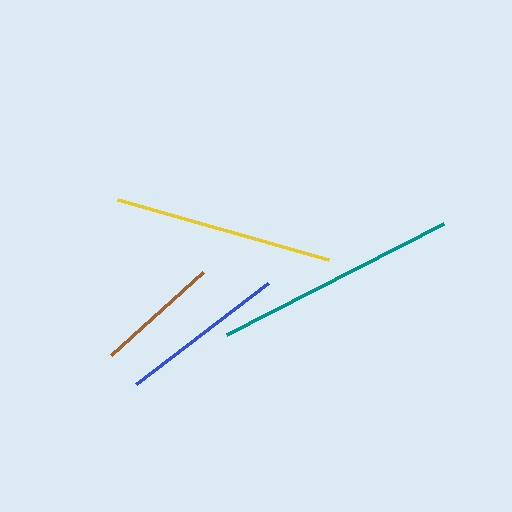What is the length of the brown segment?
The brown segment is approximately 124 pixels long.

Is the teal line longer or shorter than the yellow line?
The teal line is longer than the yellow line.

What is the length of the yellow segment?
The yellow segment is approximately 219 pixels long.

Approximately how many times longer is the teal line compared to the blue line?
The teal line is approximately 1.5 times the length of the blue line.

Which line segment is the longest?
The teal line is the longest at approximately 244 pixels.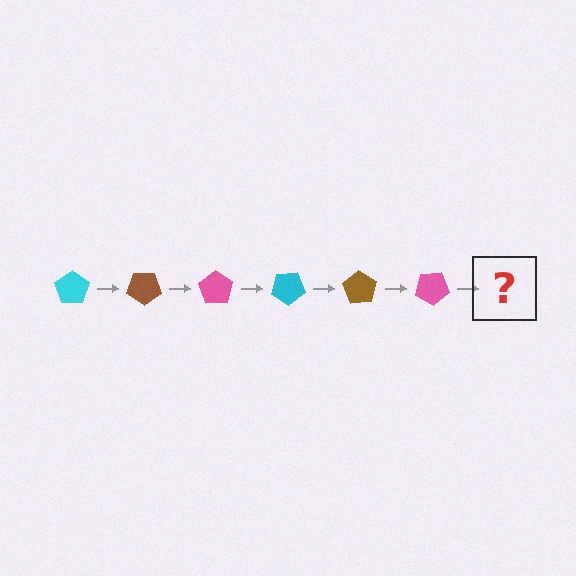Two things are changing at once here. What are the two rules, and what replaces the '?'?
The two rules are that it rotates 35 degrees each step and the color cycles through cyan, brown, and pink. The '?' should be a cyan pentagon, rotated 210 degrees from the start.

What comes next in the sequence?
The next element should be a cyan pentagon, rotated 210 degrees from the start.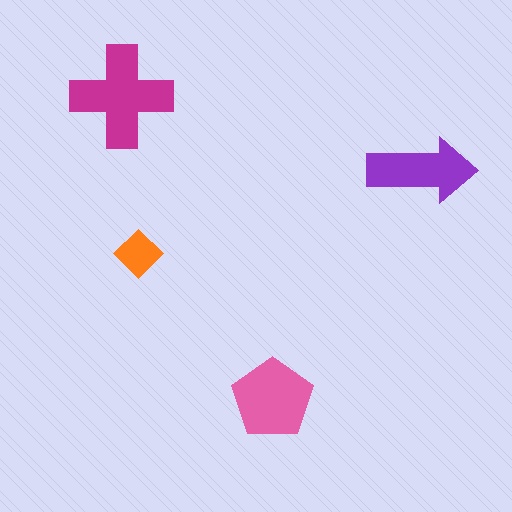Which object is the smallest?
The orange diamond.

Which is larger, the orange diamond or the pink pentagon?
The pink pentagon.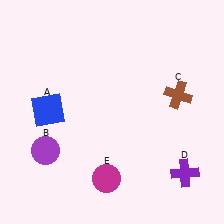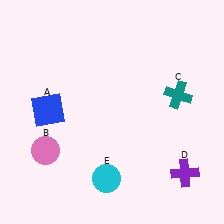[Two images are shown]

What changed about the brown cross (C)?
In Image 1, C is brown. In Image 2, it changed to teal.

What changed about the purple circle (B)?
In Image 1, B is purple. In Image 2, it changed to pink.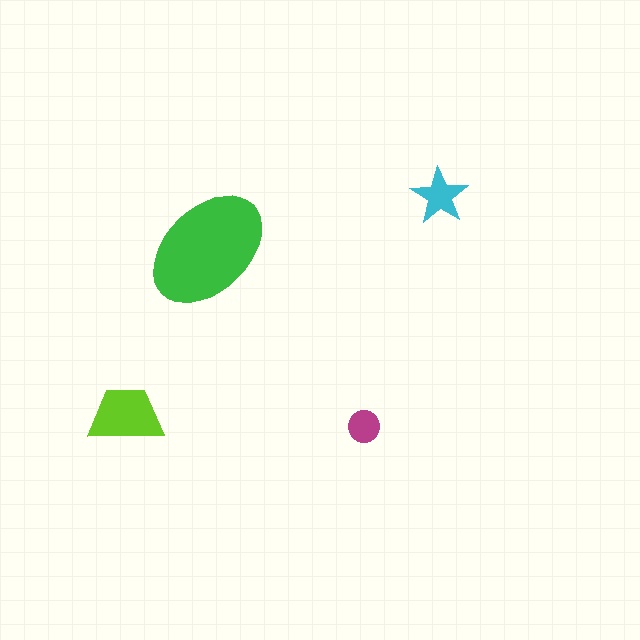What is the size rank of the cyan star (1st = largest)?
3rd.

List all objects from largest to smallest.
The green ellipse, the lime trapezoid, the cyan star, the magenta circle.